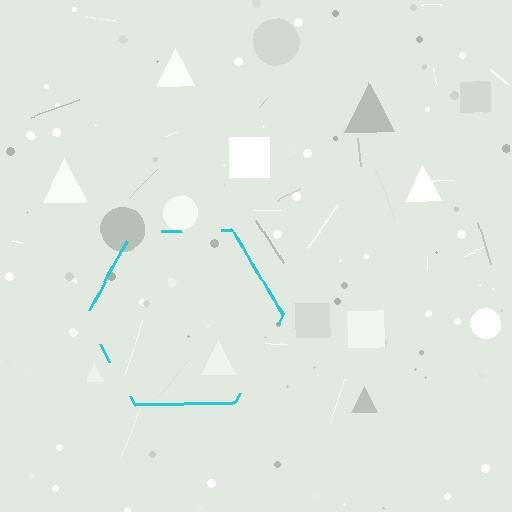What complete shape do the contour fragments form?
The contour fragments form a hexagon.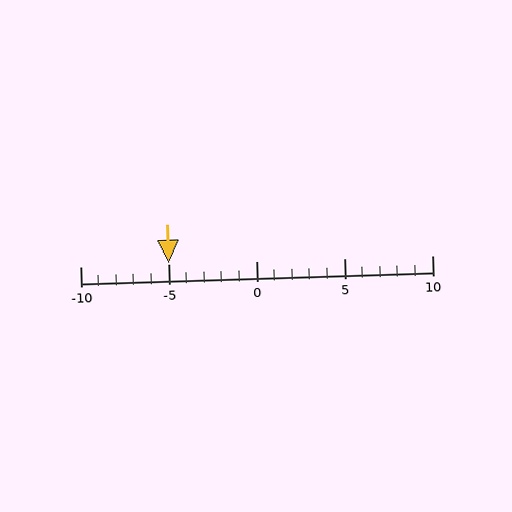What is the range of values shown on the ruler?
The ruler shows values from -10 to 10.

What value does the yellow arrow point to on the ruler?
The yellow arrow points to approximately -5.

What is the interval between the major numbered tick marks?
The major tick marks are spaced 5 units apart.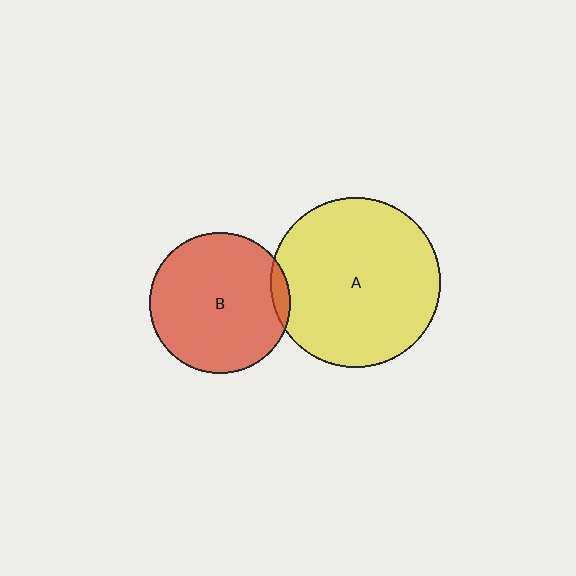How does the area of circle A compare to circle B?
Approximately 1.5 times.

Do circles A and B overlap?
Yes.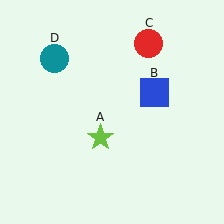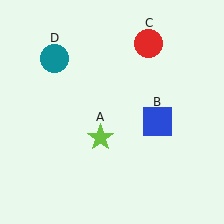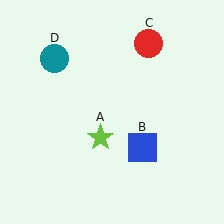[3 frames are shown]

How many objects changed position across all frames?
1 object changed position: blue square (object B).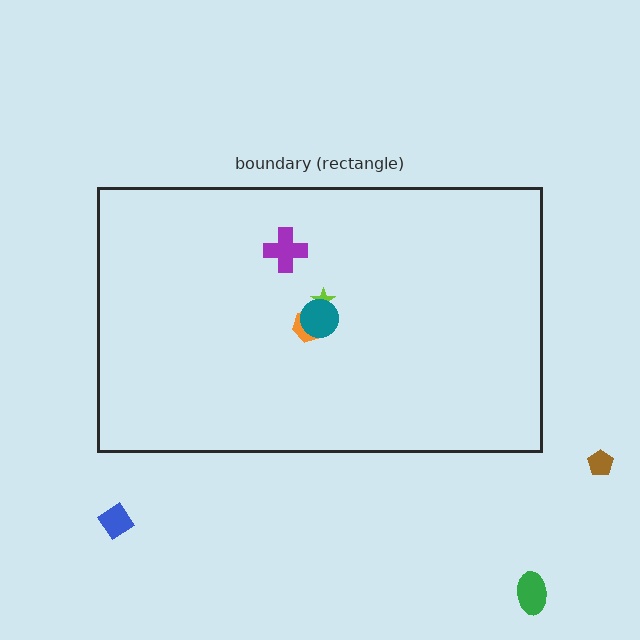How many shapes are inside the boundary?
4 inside, 3 outside.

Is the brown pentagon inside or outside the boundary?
Outside.